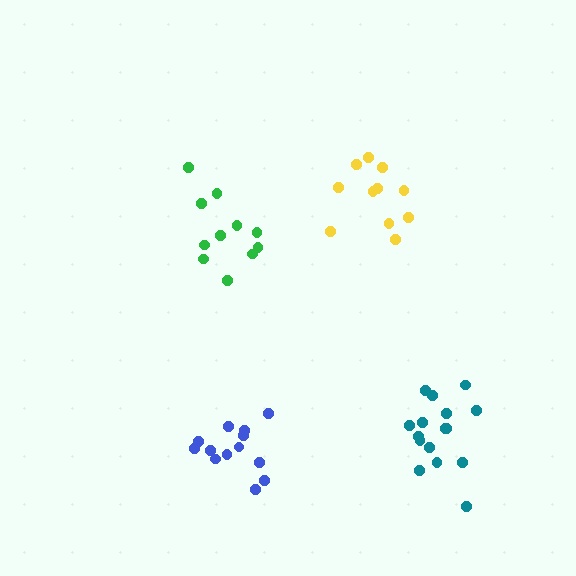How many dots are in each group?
Group 1: 16 dots, Group 2: 11 dots, Group 3: 11 dots, Group 4: 13 dots (51 total).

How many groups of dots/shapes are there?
There are 4 groups.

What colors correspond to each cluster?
The clusters are colored: teal, green, yellow, blue.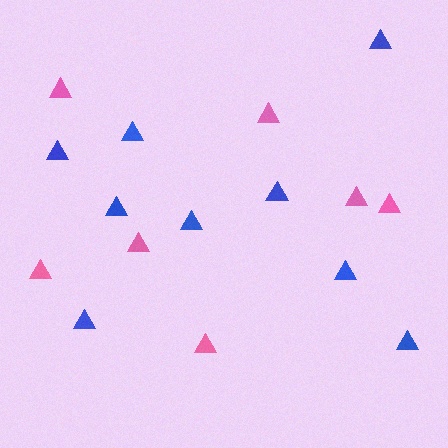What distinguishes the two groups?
There are 2 groups: one group of pink triangles (7) and one group of blue triangles (9).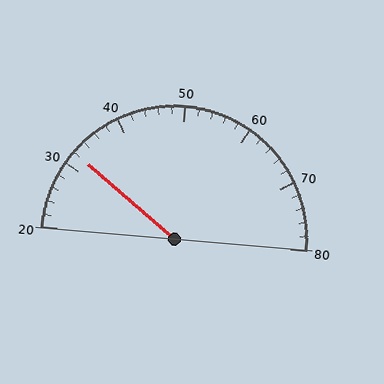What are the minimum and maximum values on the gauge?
The gauge ranges from 20 to 80.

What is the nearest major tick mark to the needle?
The nearest major tick mark is 30.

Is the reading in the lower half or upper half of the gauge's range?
The reading is in the lower half of the range (20 to 80).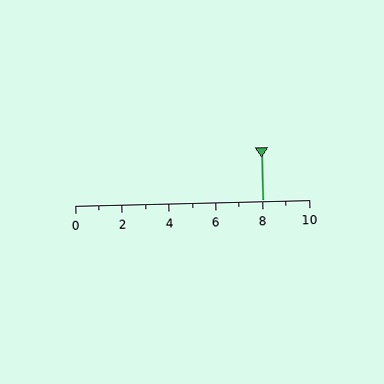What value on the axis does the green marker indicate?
The marker indicates approximately 8.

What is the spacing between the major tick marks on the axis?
The major ticks are spaced 2 apart.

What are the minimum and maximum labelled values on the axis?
The axis runs from 0 to 10.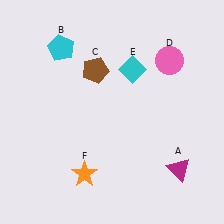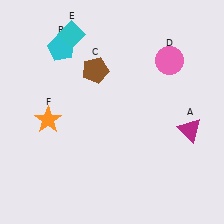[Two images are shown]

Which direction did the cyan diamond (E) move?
The cyan diamond (E) moved left.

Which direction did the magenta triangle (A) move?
The magenta triangle (A) moved up.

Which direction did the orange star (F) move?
The orange star (F) moved up.